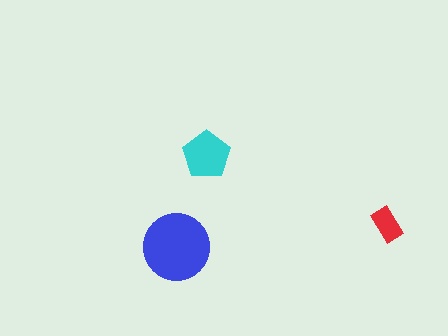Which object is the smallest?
The red rectangle.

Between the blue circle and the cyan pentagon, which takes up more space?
The blue circle.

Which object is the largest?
The blue circle.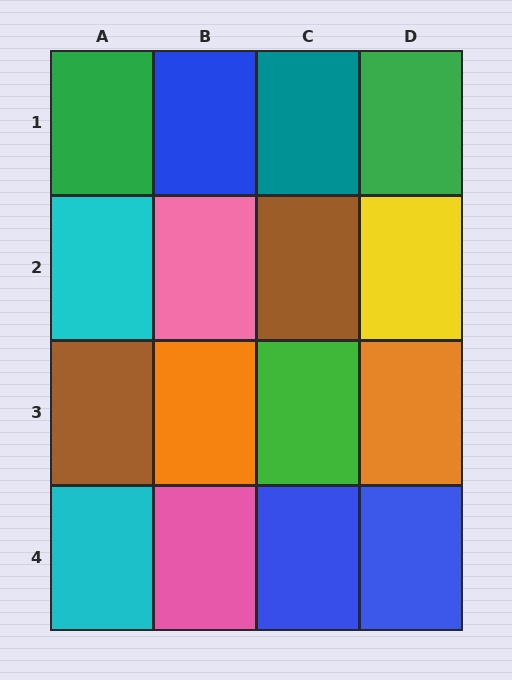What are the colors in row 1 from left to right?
Green, blue, teal, green.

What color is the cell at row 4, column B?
Pink.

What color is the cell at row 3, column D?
Orange.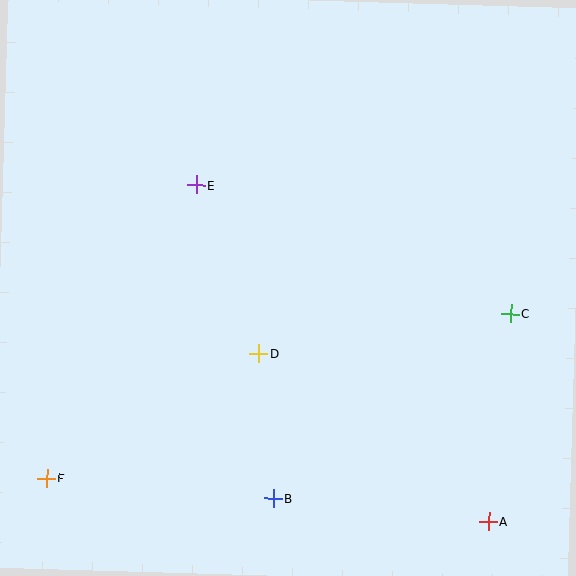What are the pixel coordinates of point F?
Point F is at (47, 478).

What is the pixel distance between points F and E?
The distance between F and E is 329 pixels.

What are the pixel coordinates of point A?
Point A is at (488, 521).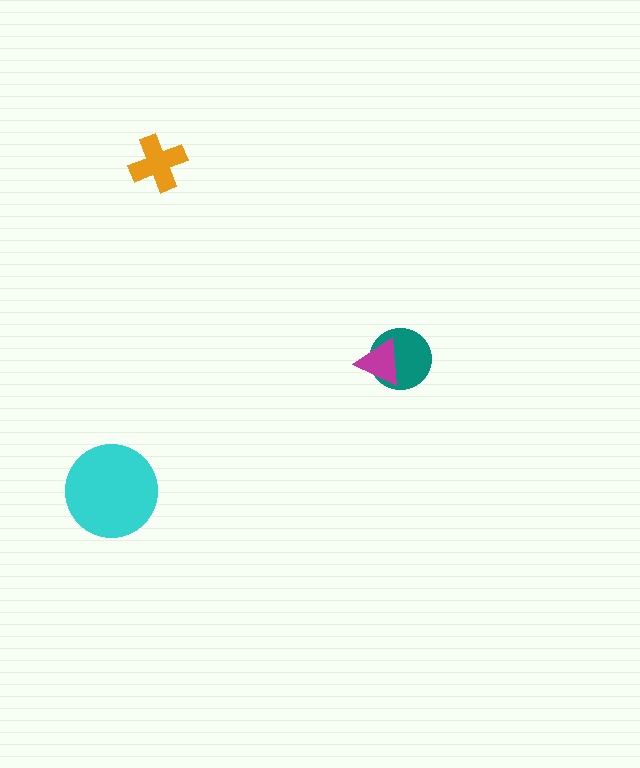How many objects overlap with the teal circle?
1 object overlaps with the teal circle.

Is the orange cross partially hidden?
No, no other shape covers it.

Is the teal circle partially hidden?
Yes, it is partially covered by another shape.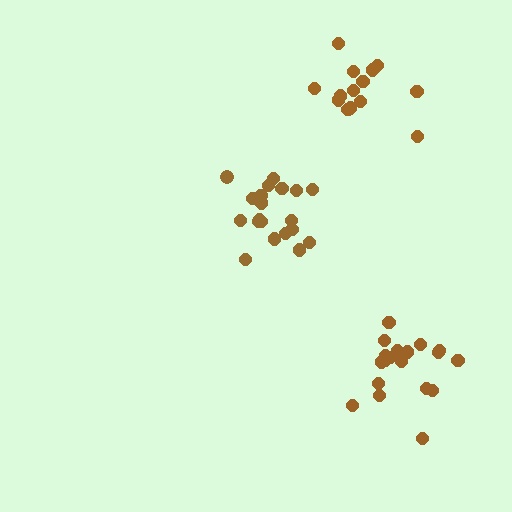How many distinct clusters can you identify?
There are 3 distinct clusters.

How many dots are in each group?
Group 1: 19 dots, Group 2: 20 dots, Group 3: 14 dots (53 total).